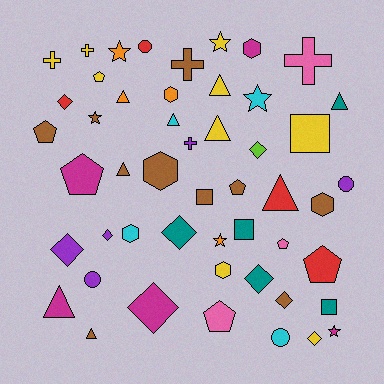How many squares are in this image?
There are 4 squares.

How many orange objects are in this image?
There are 4 orange objects.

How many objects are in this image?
There are 50 objects.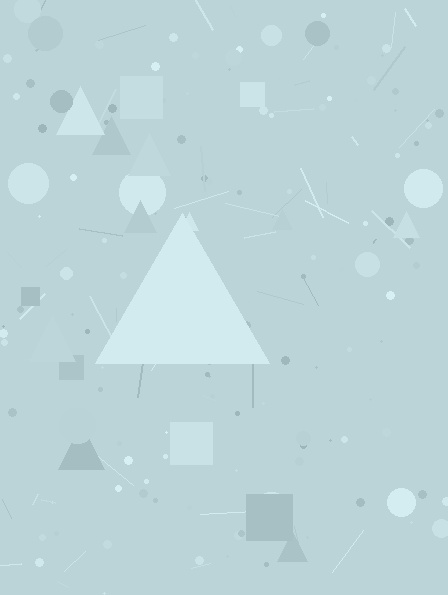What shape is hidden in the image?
A triangle is hidden in the image.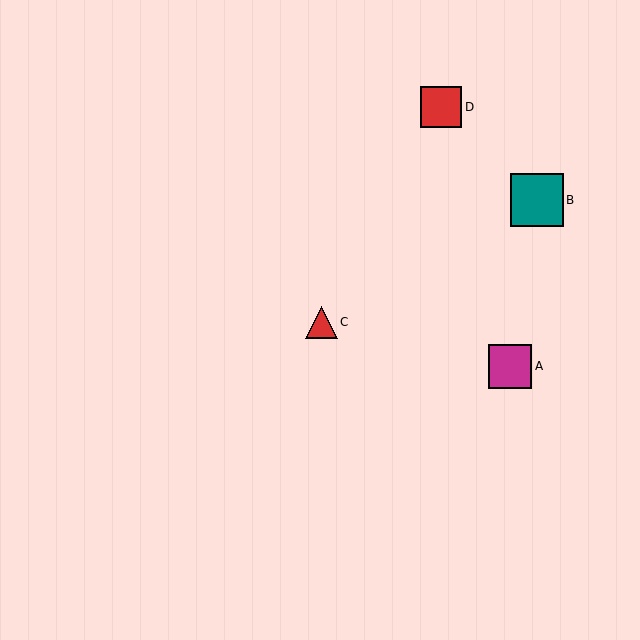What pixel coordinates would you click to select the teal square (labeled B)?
Click at (537, 200) to select the teal square B.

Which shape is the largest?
The teal square (labeled B) is the largest.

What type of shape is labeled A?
Shape A is a magenta square.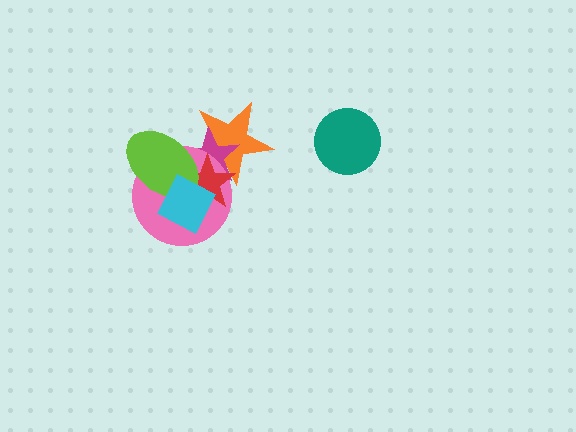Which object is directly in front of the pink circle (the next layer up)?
The red star is directly in front of the pink circle.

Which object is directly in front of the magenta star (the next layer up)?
The pink circle is directly in front of the magenta star.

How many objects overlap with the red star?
5 objects overlap with the red star.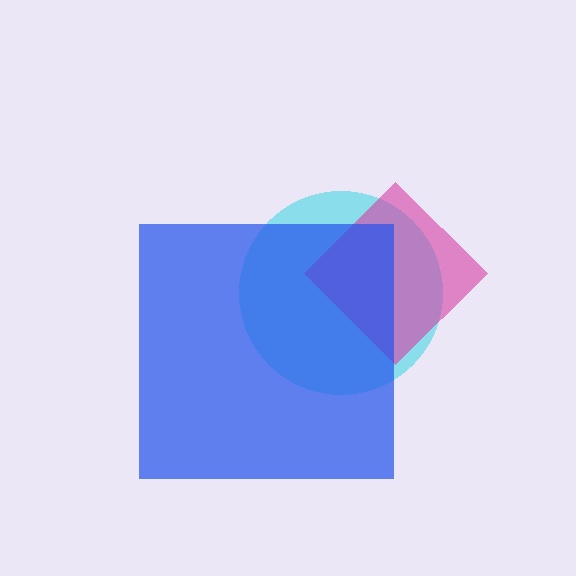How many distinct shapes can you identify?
There are 3 distinct shapes: a cyan circle, a magenta diamond, a blue square.